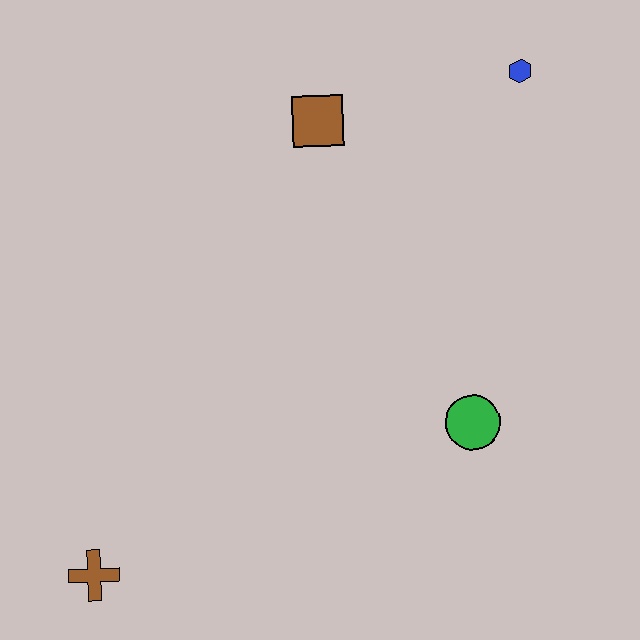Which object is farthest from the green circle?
The brown cross is farthest from the green circle.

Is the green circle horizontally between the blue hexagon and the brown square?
Yes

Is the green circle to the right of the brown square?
Yes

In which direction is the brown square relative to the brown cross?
The brown square is above the brown cross.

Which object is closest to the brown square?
The blue hexagon is closest to the brown square.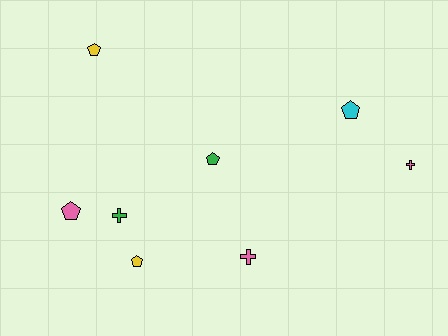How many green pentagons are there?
There is 1 green pentagon.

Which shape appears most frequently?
Pentagon, with 5 objects.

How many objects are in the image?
There are 8 objects.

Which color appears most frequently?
Pink, with 3 objects.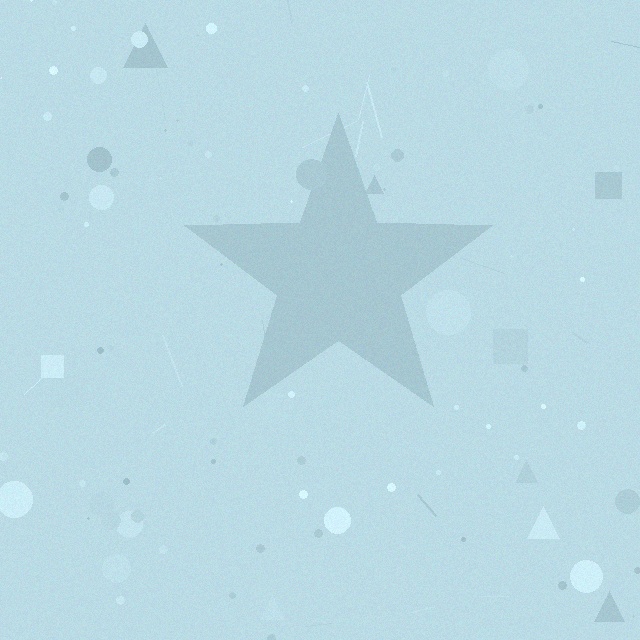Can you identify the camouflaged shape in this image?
The camouflaged shape is a star.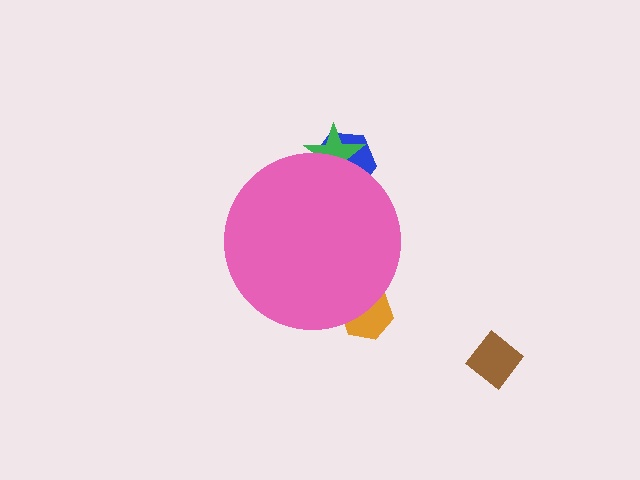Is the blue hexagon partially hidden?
Yes, the blue hexagon is partially hidden behind the pink circle.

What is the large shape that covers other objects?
A pink circle.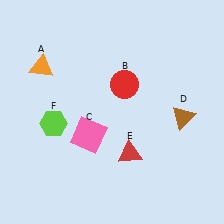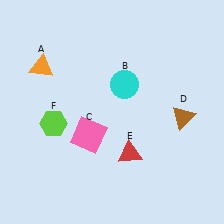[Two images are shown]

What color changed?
The circle (B) changed from red in Image 1 to cyan in Image 2.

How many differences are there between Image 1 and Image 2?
There is 1 difference between the two images.